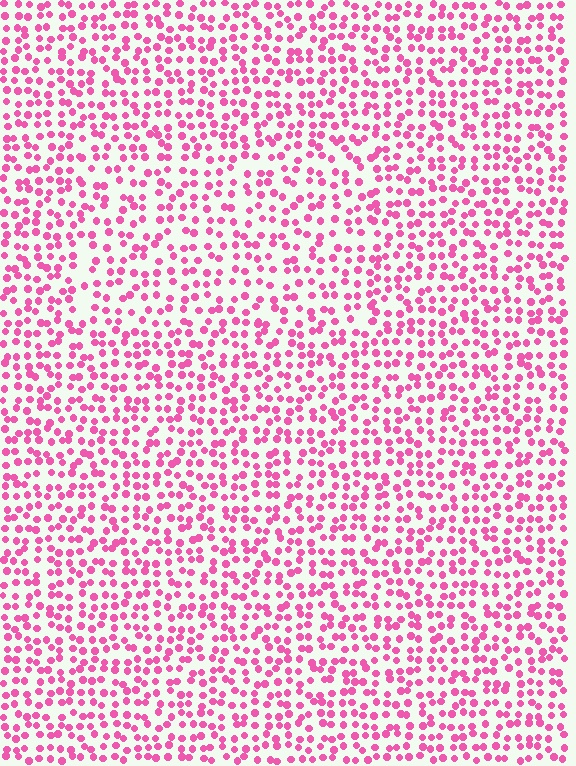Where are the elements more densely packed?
The elements are more densely packed outside the rectangle boundary.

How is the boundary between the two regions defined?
The boundary is defined by a change in element density (approximately 1.3x ratio). All elements are the same color, size, and shape.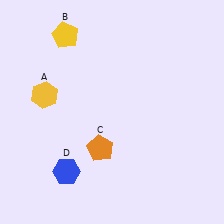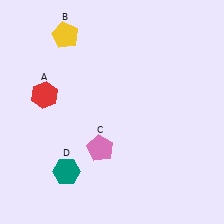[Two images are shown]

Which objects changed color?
A changed from yellow to red. C changed from orange to pink. D changed from blue to teal.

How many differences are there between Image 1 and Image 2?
There are 3 differences between the two images.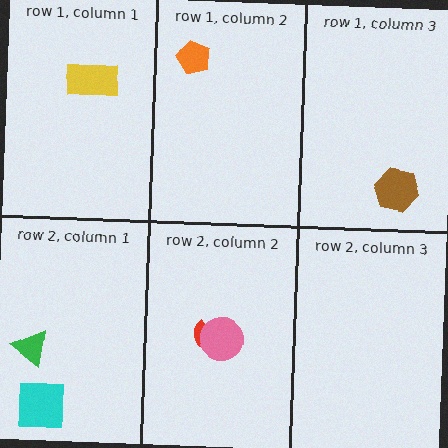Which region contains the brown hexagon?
The row 1, column 3 region.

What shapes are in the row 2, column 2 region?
The red semicircle, the pink circle.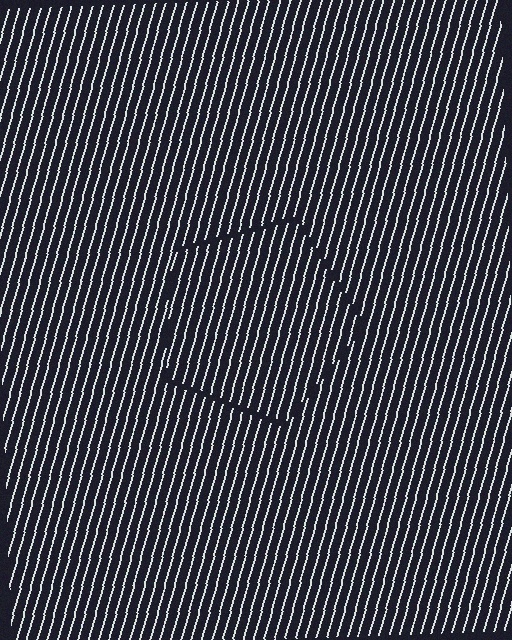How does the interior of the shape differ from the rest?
The interior of the shape contains the same grating, shifted by half a period — the contour is defined by the phase discontinuity where line-ends from the inner and outer gratings abut.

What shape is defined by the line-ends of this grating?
An illusory pentagon. The interior of the shape contains the same grating, shifted by half a period — the contour is defined by the phase discontinuity where line-ends from the inner and outer gratings abut.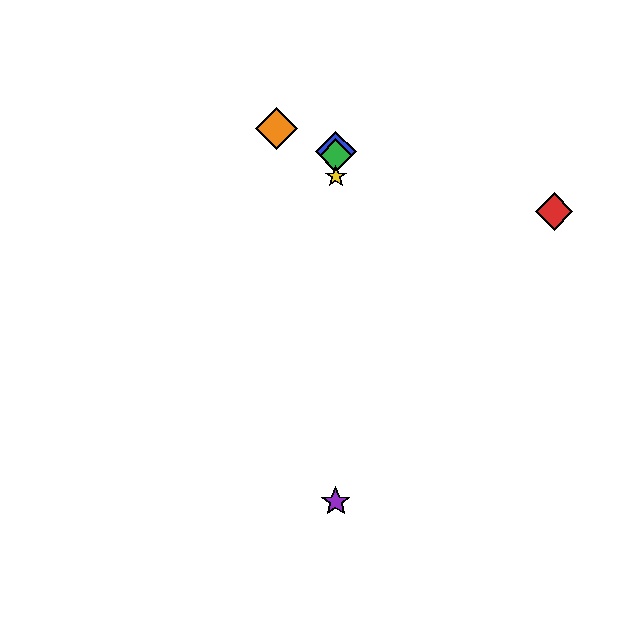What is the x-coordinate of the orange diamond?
The orange diamond is at x≈277.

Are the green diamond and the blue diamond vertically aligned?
Yes, both are at x≈336.